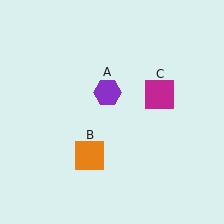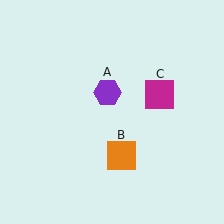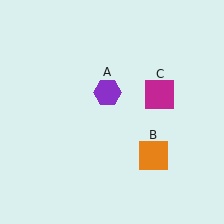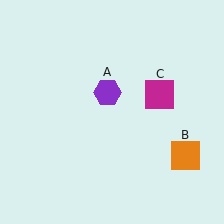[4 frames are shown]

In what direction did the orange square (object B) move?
The orange square (object B) moved right.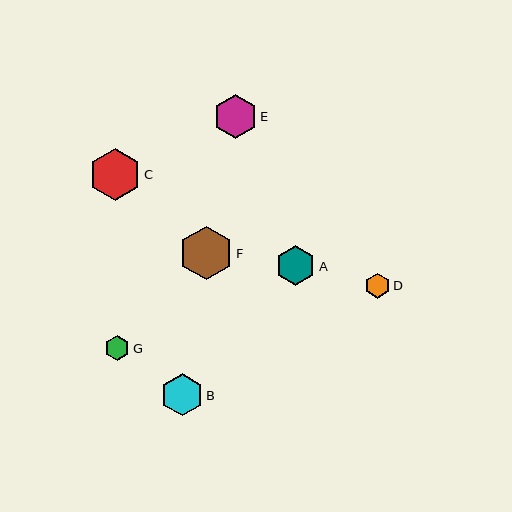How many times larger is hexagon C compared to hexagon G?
Hexagon C is approximately 2.1 times the size of hexagon G.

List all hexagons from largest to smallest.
From largest to smallest: F, C, E, B, A, G, D.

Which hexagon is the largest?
Hexagon F is the largest with a size of approximately 54 pixels.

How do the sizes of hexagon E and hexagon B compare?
Hexagon E and hexagon B are approximately the same size.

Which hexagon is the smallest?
Hexagon D is the smallest with a size of approximately 25 pixels.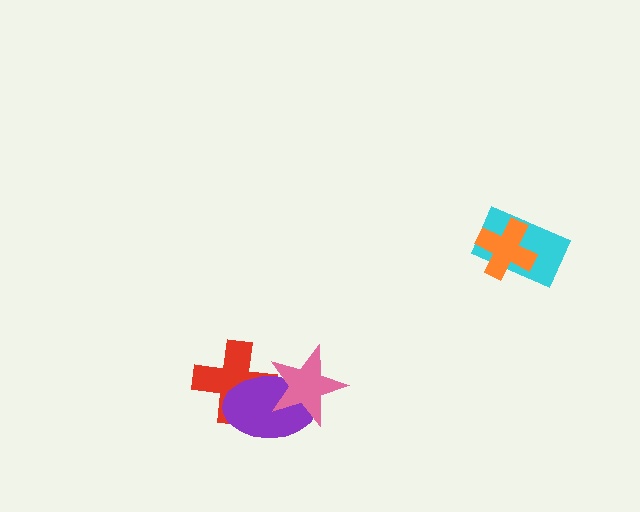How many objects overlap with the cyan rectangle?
1 object overlaps with the cyan rectangle.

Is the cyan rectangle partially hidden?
Yes, it is partially covered by another shape.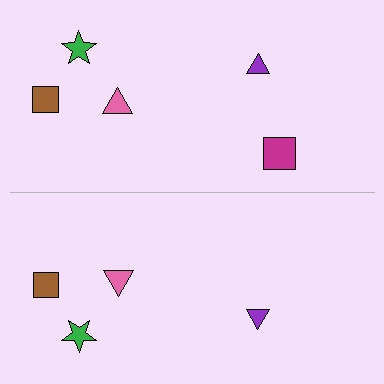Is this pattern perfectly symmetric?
No, the pattern is not perfectly symmetric. A magenta square is missing from the bottom side.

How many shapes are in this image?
There are 9 shapes in this image.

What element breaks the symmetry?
A magenta square is missing from the bottom side.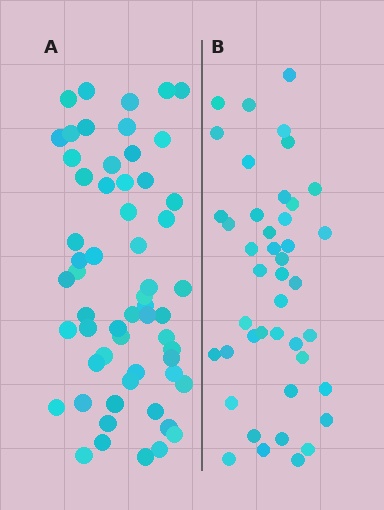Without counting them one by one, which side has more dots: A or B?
Region A (the left region) has more dots.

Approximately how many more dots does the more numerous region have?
Region A has approximately 15 more dots than region B.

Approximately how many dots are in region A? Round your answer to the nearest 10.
About 60 dots. (The exact count is 58, which rounds to 60.)